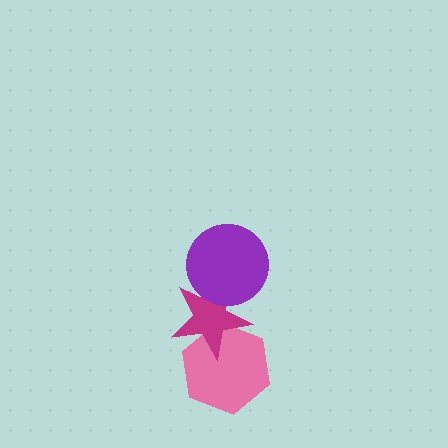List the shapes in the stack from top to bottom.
From top to bottom: the purple circle, the magenta star, the pink hexagon.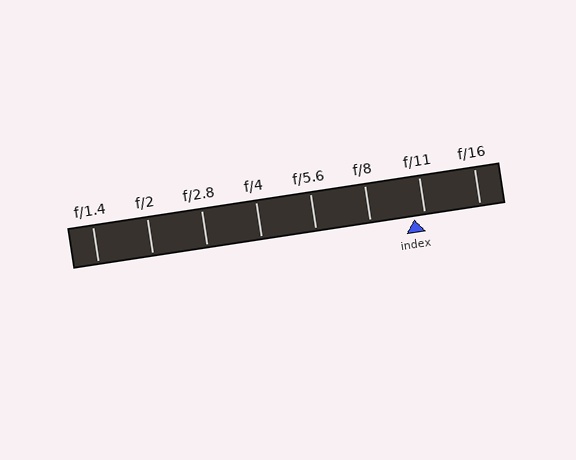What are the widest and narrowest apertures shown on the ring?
The widest aperture shown is f/1.4 and the narrowest is f/16.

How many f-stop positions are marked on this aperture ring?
There are 8 f-stop positions marked.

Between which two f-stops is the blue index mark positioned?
The index mark is between f/8 and f/11.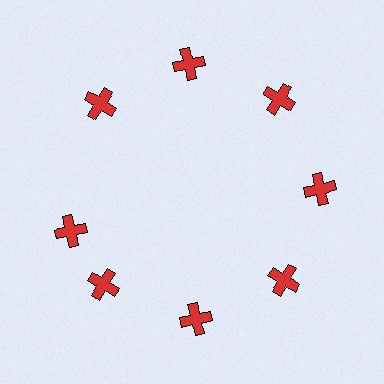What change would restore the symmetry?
The symmetry would be restored by rotating it back into even spacing with its neighbors so that all 8 crosses sit at equal angles and equal distance from the center.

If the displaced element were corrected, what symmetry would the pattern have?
It would have 8-fold rotational symmetry — the pattern would map onto itself every 45 degrees.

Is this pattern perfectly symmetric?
No. The 8 red crosses are arranged in a ring, but one element near the 9 o'clock position is rotated out of alignment along the ring, breaking the 8-fold rotational symmetry.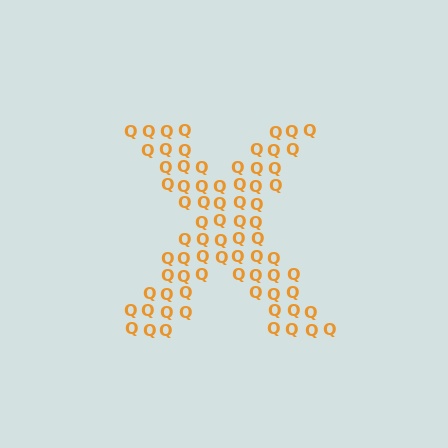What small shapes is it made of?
It is made of small letter Q's.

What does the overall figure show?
The overall figure shows the letter X.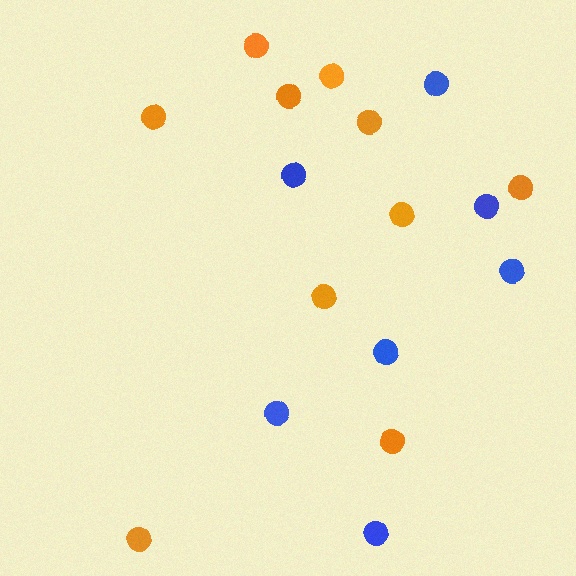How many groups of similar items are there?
There are 2 groups: one group of blue circles (7) and one group of orange circles (10).